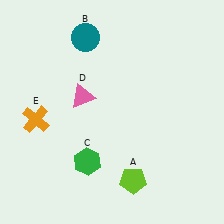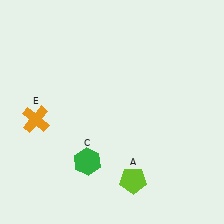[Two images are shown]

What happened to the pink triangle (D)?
The pink triangle (D) was removed in Image 2. It was in the top-left area of Image 1.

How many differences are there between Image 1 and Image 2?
There are 2 differences between the two images.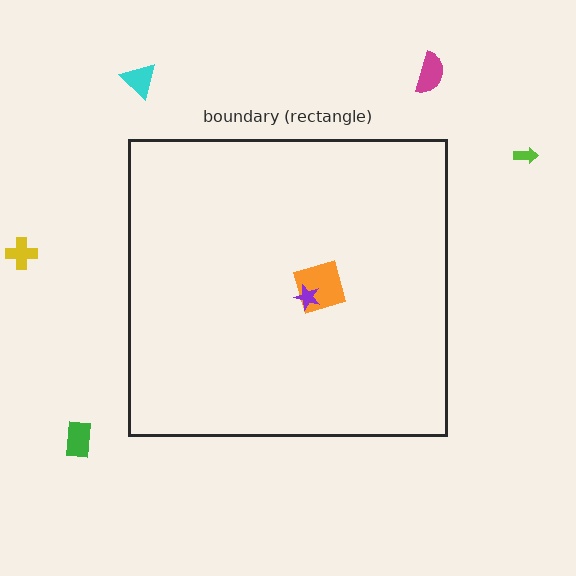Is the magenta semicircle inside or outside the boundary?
Outside.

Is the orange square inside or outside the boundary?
Inside.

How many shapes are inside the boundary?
2 inside, 5 outside.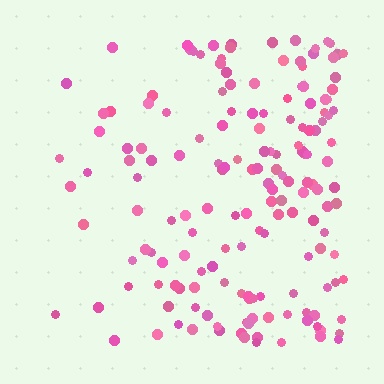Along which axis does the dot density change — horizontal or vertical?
Horizontal.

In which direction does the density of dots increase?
From left to right, with the right side densest.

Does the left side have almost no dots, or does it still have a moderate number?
Still a moderate number, just noticeably fewer than the right.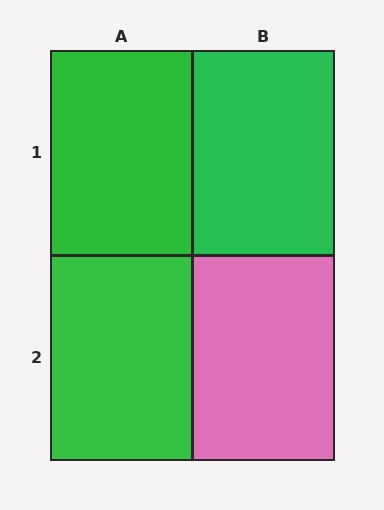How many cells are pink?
1 cell is pink.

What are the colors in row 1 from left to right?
Green, green.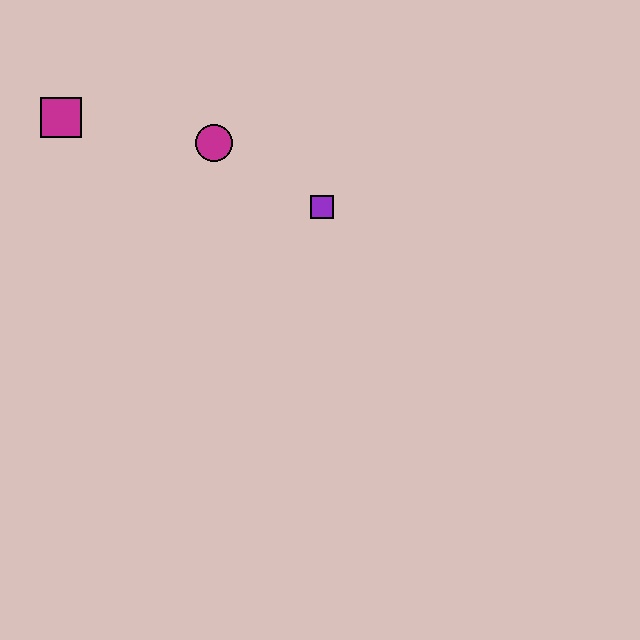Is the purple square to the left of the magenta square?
No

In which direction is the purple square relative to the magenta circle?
The purple square is to the right of the magenta circle.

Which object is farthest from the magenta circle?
The magenta square is farthest from the magenta circle.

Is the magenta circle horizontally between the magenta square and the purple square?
Yes